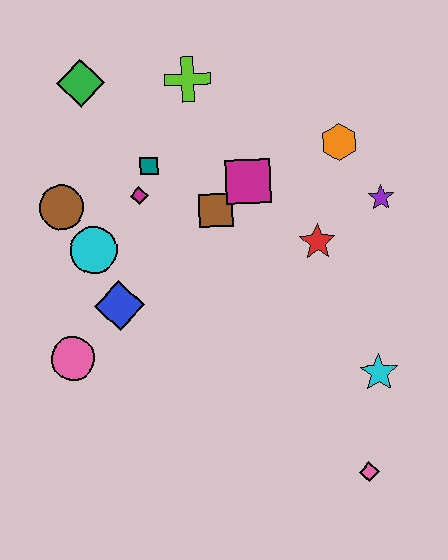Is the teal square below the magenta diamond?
No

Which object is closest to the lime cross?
The teal square is closest to the lime cross.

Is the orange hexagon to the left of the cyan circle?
No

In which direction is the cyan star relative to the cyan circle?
The cyan star is to the right of the cyan circle.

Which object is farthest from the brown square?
The pink diamond is farthest from the brown square.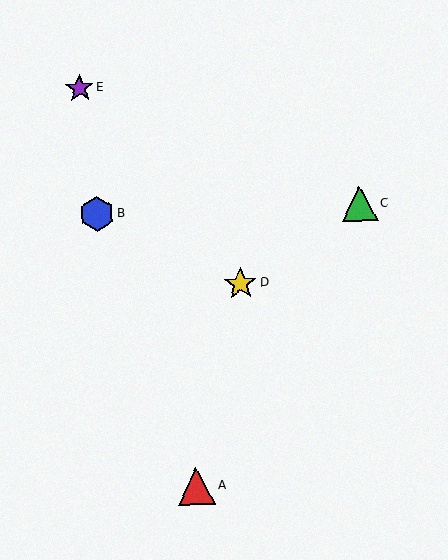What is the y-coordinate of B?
Object B is at y≈214.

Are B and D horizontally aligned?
No, B is at y≈214 and D is at y≈284.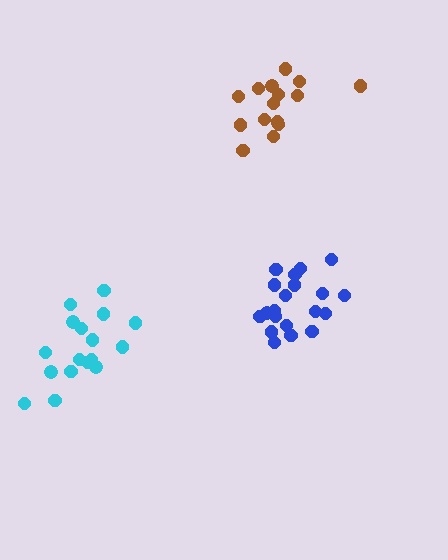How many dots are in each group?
Group 1: 17 dots, Group 2: 15 dots, Group 3: 20 dots (52 total).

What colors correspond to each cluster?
The clusters are colored: cyan, brown, blue.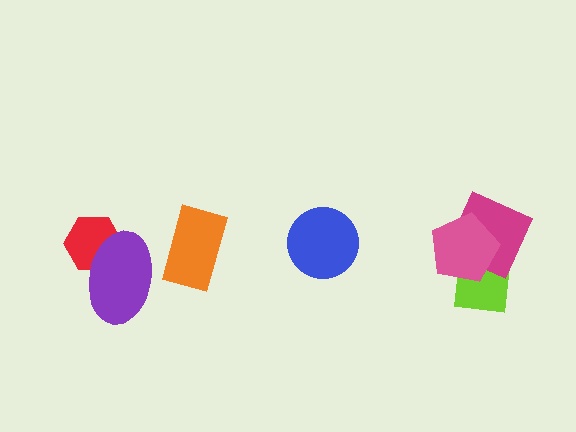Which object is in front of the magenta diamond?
The pink pentagon is in front of the magenta diamond.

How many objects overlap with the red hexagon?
1 object overlaps with the red hexagon.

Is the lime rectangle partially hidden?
Yes, it is partially covered by another shape.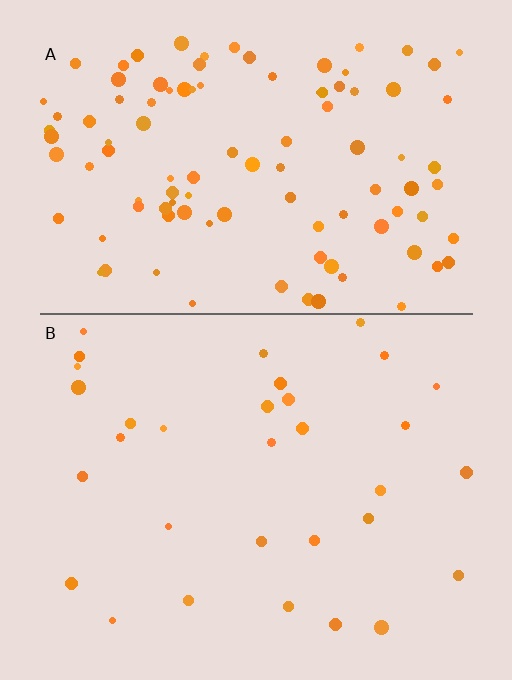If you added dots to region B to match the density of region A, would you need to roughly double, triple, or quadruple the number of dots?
Approximately triple.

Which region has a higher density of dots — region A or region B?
A (the top).